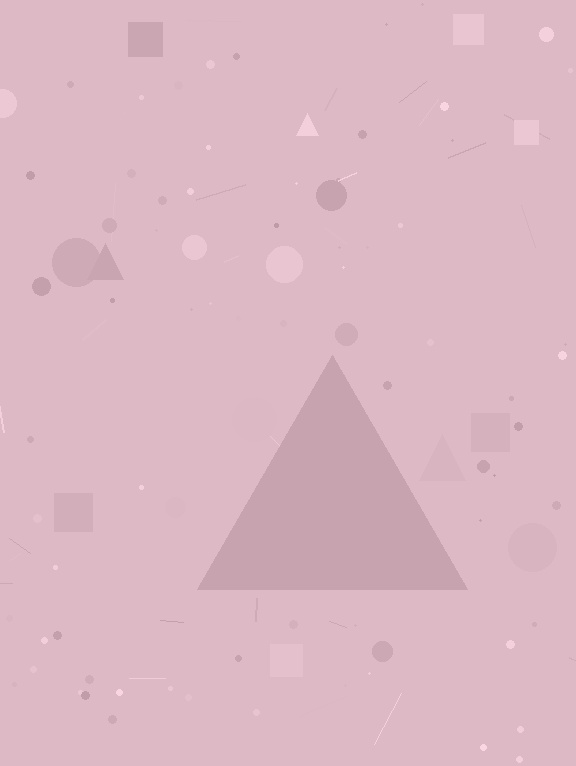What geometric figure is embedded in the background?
A triangle is embedded in the background.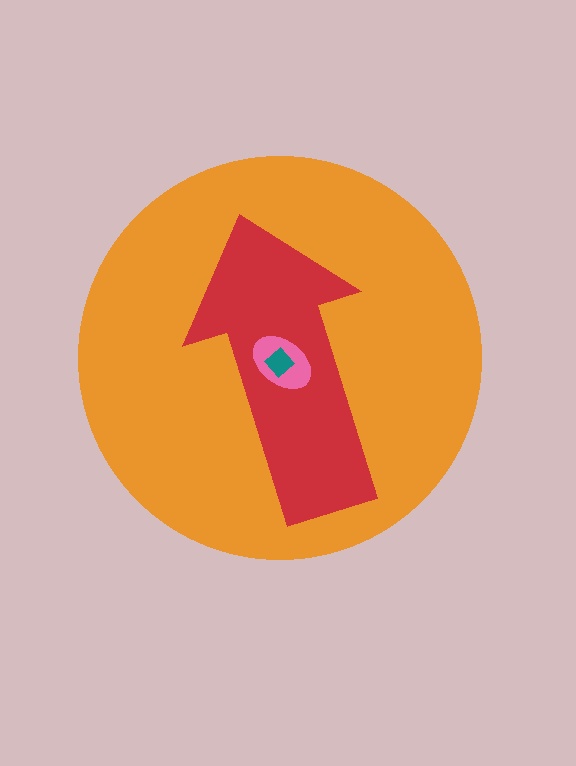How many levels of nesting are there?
4.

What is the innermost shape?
The teal diamond.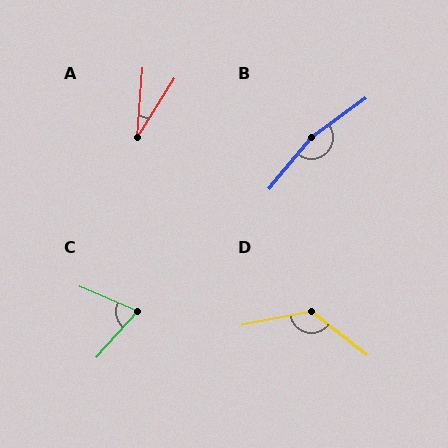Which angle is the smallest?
A, at approximately 27 degrees.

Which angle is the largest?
B, at approximately 165 degrees.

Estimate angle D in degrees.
Approximately 131 degrees.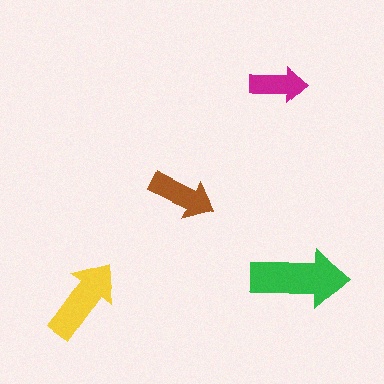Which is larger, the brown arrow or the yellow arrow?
The yellow one.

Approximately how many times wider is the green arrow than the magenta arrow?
About 1.5 times wider.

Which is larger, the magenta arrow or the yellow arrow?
The yellow one.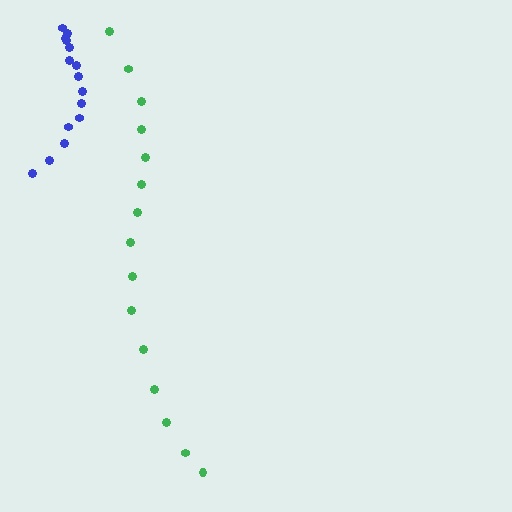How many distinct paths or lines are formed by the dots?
There are 2 distinct paths.